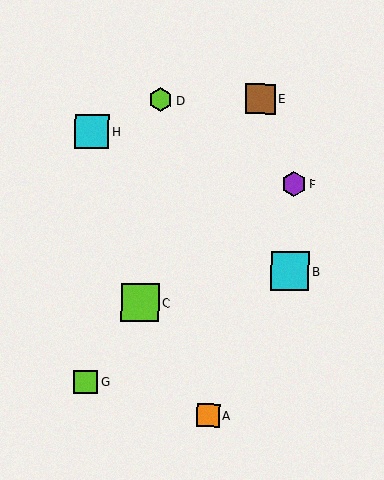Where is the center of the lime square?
The center of the lime square is at (140, 303).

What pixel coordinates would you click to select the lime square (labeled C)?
Click at (140, 303) to select the lime square C.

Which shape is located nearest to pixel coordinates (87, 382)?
The lime square (labeled G) at (86, 382) is nearest to that location.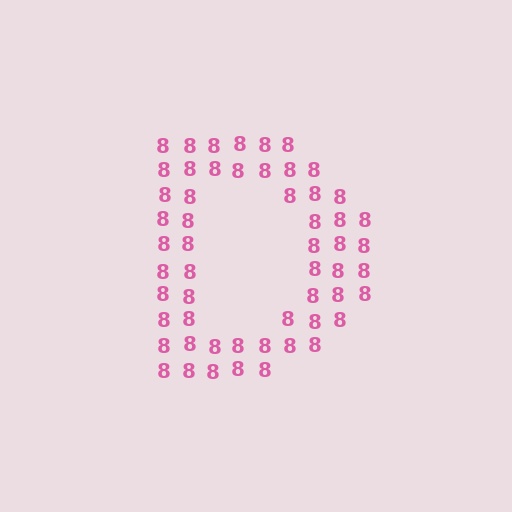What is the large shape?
The large shape is the letter D.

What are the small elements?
The small elements are digit 8's.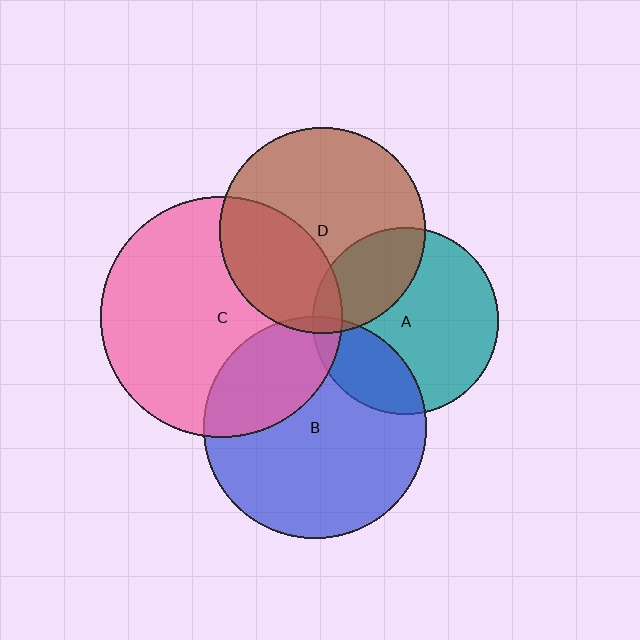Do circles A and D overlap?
Yes.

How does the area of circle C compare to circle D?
Approximately 1.4 times.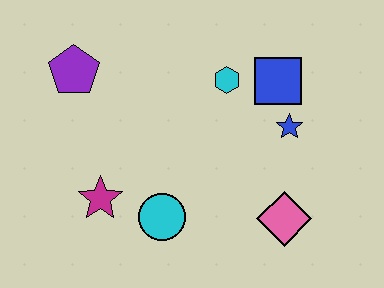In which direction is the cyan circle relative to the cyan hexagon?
The cyan circle is below the cyan hexagon.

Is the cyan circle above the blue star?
No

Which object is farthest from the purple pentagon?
The pink diamond is farthest from the purple pentagon.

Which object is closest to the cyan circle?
The magenta star is closest to the cyan circle.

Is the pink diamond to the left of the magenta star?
No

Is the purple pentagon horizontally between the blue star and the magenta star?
No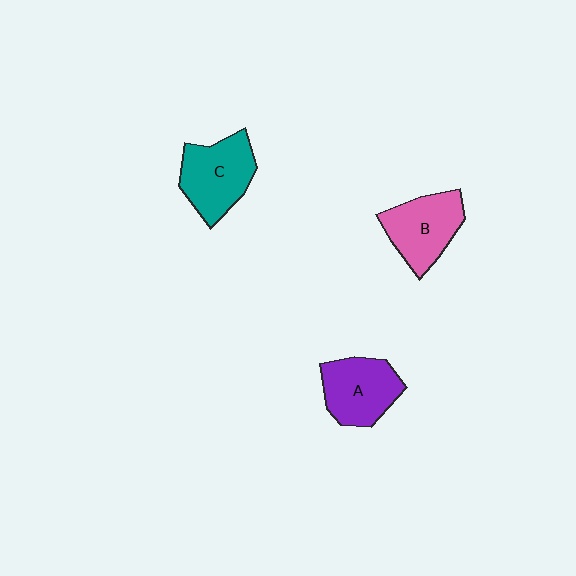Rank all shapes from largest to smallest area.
From largest to smallest: C (teal), A (purple), B (pink).